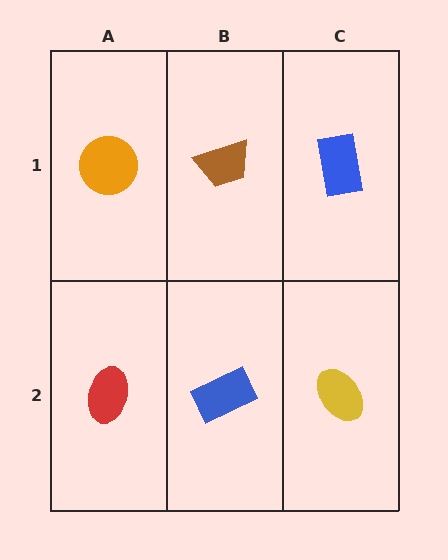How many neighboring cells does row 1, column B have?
3.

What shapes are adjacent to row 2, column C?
A blue rectangle (row 1, column C), a blue rectangle (row 2, column B).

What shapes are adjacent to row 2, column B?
A brown trapezoid (row 1, column B), a red ellipse (row 2, column A), a yellow ellipse (row 2, column C).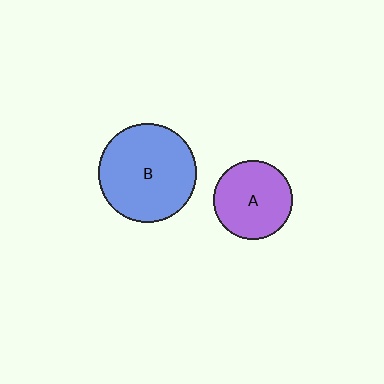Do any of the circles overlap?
No, none of the circles overlap.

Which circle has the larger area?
Circle B (blue).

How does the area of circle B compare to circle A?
Approximately 1.5 times.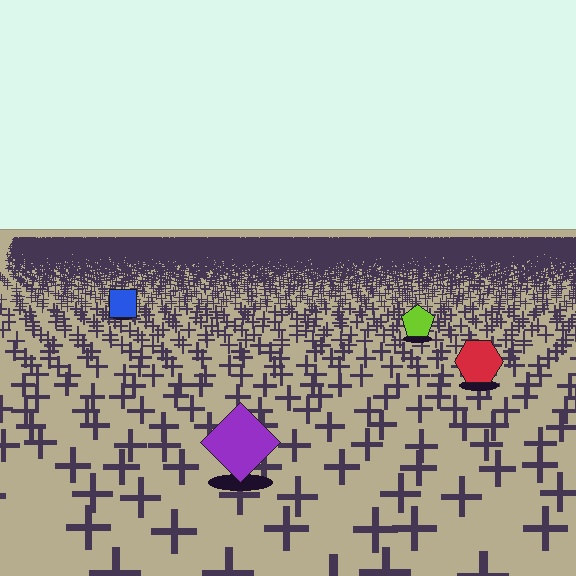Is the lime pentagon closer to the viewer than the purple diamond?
No. The purple diamond is closer — you can tell from the texture gradient: the ground texture is coarser near it.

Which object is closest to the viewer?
The purple diamond is closest. The texture marks near it are larger and more spread out.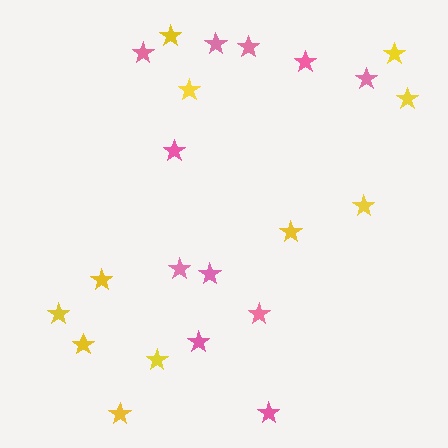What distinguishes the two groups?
There are 2 groups: one group of pink stars (11) and one group of yellow stars (11).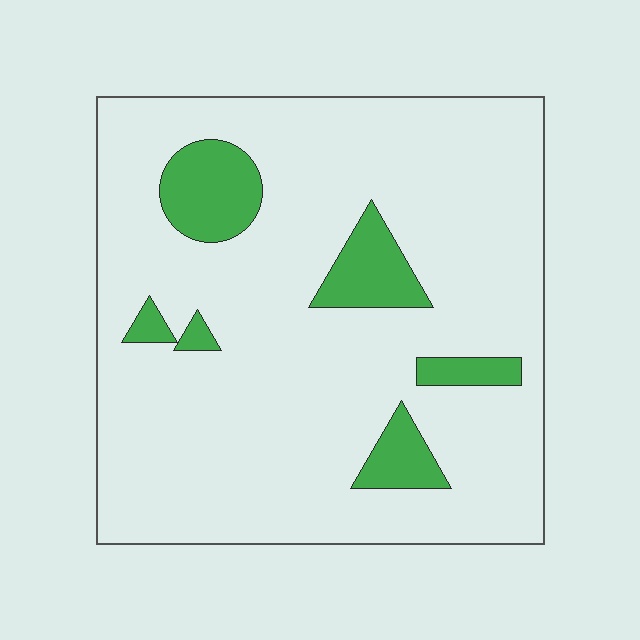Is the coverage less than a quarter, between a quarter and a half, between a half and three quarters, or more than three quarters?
Less than a quarter.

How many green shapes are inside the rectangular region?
6.